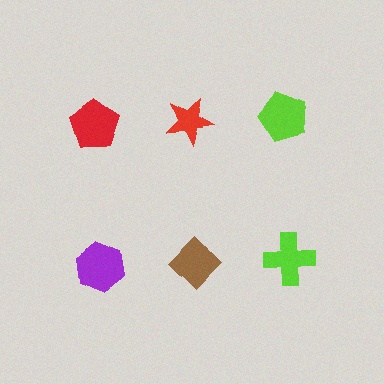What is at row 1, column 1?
A red pentagon.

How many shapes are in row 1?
3 shapes.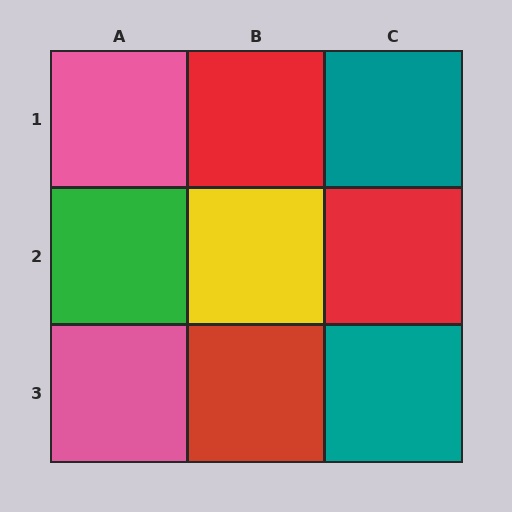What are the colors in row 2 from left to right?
Green, yellow, red.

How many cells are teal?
2 cells are teal.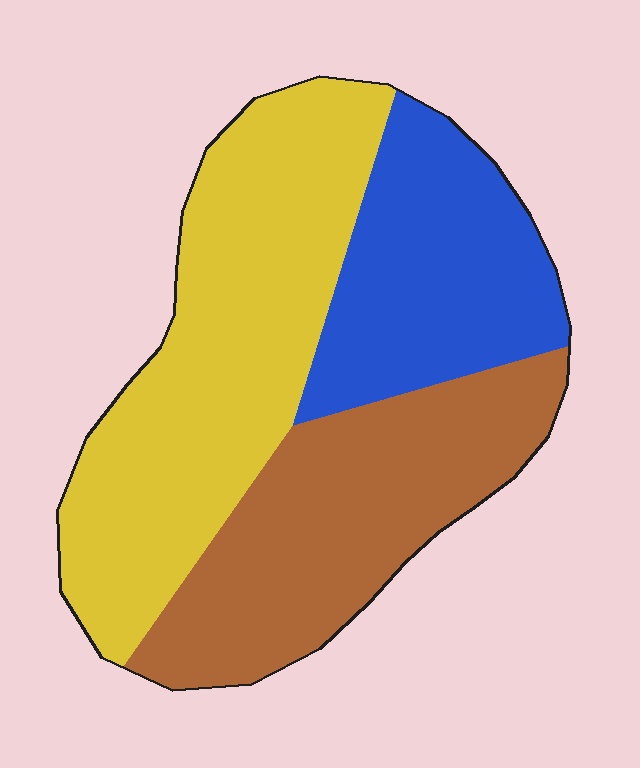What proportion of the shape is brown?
Brown covers roughly 30% of the shape.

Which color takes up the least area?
Blue, at roughly 25%.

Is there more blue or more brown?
Brown.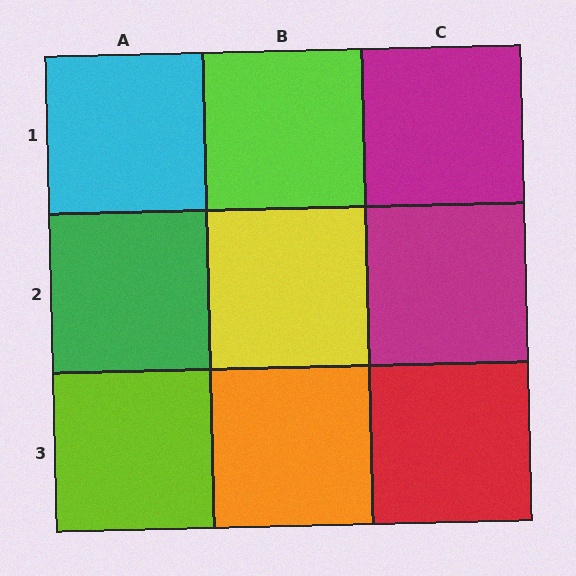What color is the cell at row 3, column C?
Red.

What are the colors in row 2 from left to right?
Green, yellow, magenta.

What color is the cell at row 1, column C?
Magenta.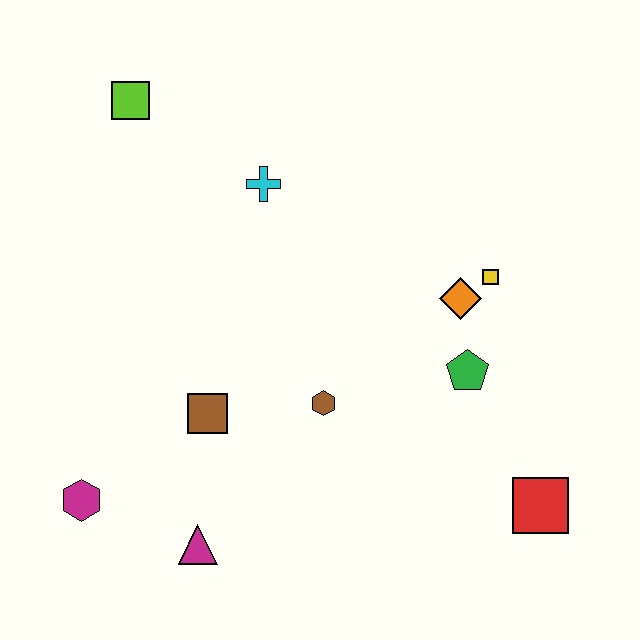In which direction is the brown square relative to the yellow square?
The brown square is to the left of the yellow square.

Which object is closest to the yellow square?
The orange diamond is closest to the yellow square.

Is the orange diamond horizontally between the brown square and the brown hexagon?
No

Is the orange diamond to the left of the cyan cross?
No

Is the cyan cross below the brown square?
No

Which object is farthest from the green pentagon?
The lime square is farthest from the green pentagon.